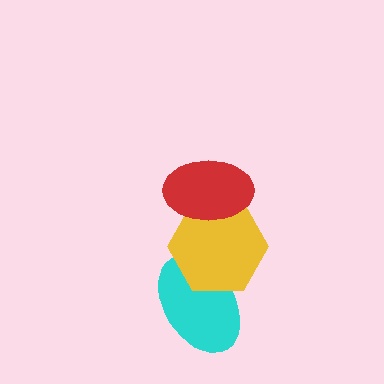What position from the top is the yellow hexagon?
The yellow hexagon is 2nd from the top.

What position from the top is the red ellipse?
The red ellipse is 1st from the top.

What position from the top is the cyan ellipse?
The cyan ellipse is 3rd from the top.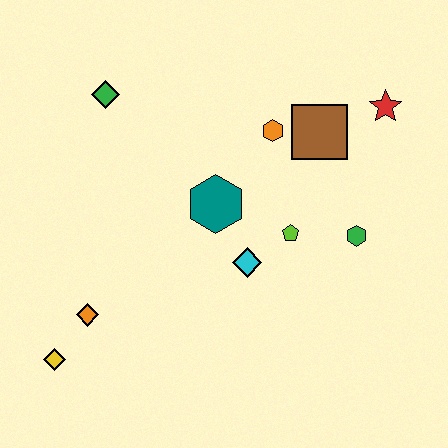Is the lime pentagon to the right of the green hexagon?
No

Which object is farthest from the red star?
The yellow diamond is farthest from the red star.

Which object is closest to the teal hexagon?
The cyan diamond is closest to the teal hexagon.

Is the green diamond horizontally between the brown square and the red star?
No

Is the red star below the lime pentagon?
No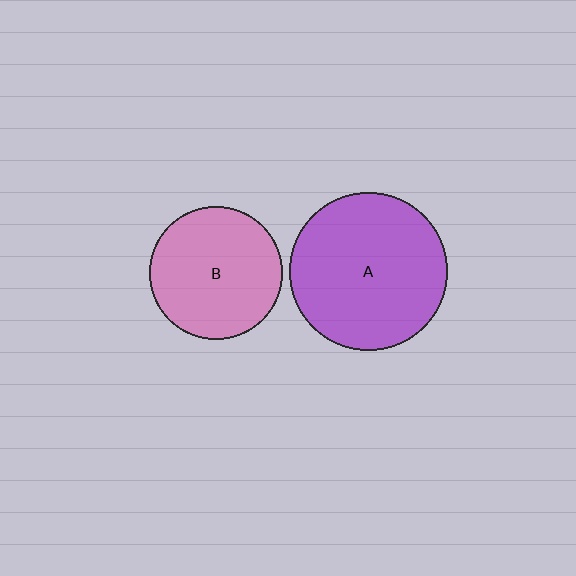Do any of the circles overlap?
No, none of the circles overlap.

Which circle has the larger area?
Circle A (purple).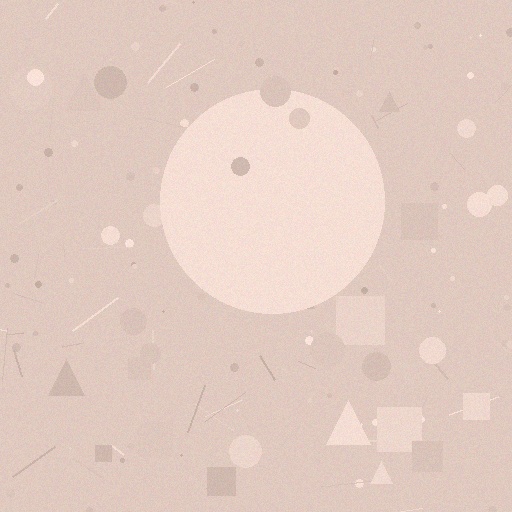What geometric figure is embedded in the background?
A circle is embedded in the background.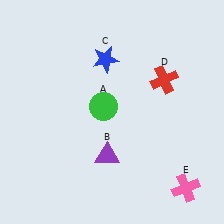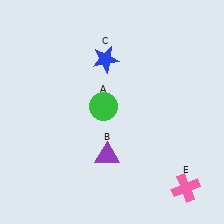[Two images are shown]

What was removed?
The red cross (D) was removed in Image 2.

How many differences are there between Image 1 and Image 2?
There is 1 difference between the two images.